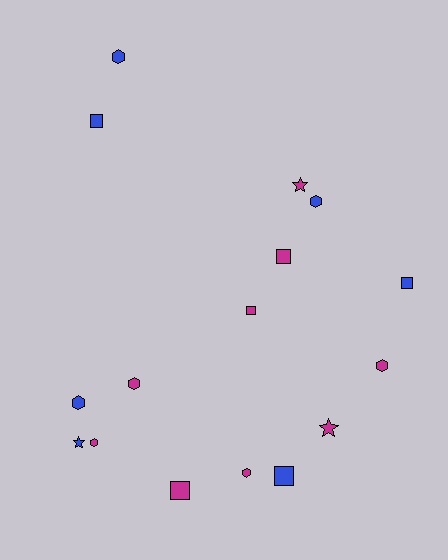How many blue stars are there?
There is 1 blue star.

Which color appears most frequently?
Magenta, with 9 objects.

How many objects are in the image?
There are 16 objects.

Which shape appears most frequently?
Hexagon, with 7 objects.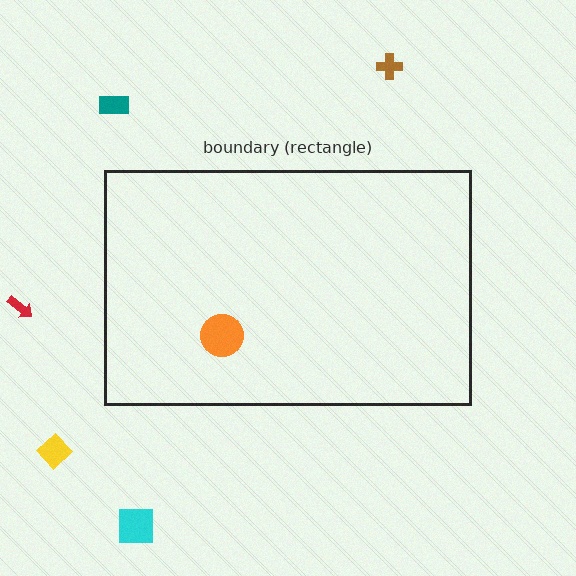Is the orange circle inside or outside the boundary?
Inside.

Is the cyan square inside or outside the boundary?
Outside.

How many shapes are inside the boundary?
1 inside, 5 outside.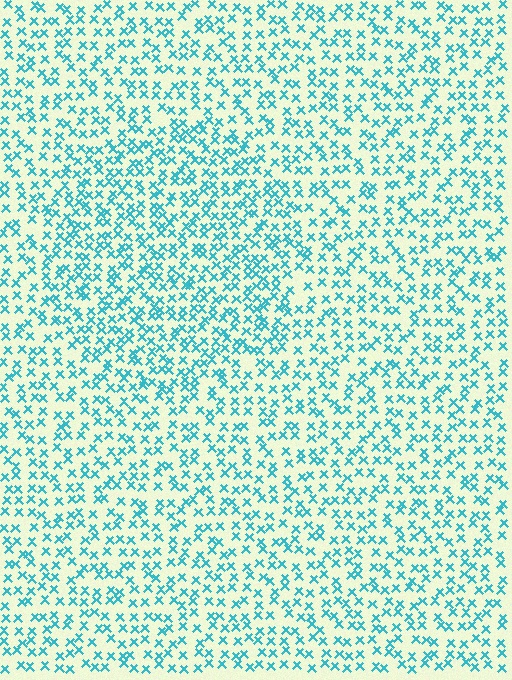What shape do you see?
I see a circle.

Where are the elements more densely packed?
The elements are more densely packed inside the circle boundary.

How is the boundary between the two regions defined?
The boundary is defined by a change in element density (approximately 1.5x ratio). All elements are the same color, size, and shape.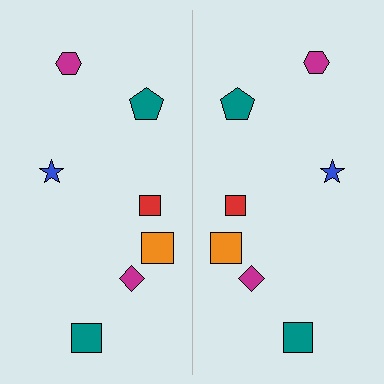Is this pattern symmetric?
Yes, this pattern has bilateral (reflection) symmetry.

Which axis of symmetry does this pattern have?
The pattern has a vertical axis of symmetry running through the center of the image.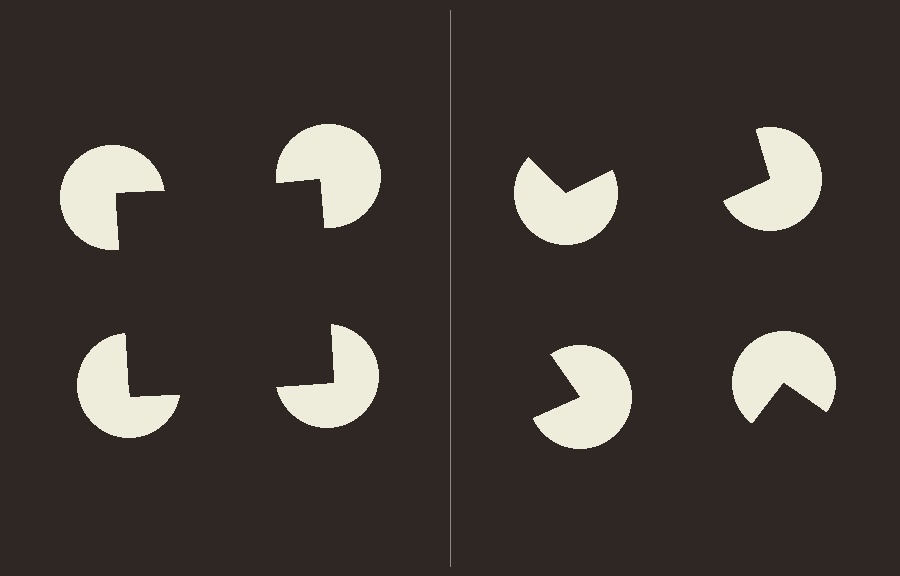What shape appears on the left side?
An illusory square.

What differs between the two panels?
The pac-man discs are positioned identically on both sides; only the wedge orientations differ. On the left they align to a square; on the right they are misaligned.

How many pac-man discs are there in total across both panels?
8 — 4 on each side.